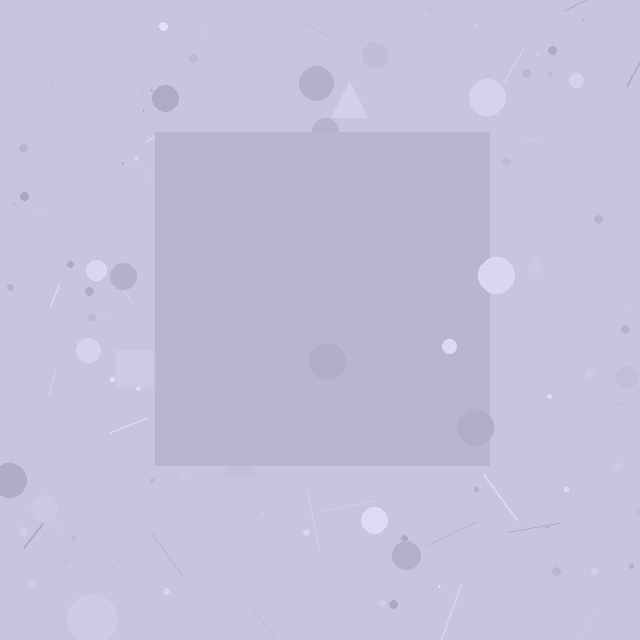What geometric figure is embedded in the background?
A square is embedded in the background.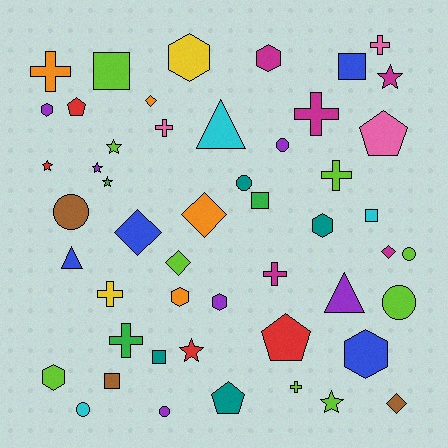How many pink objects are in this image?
There are 3 pink objects.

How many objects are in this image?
There are 50 objects.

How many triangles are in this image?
There are 3 triangles.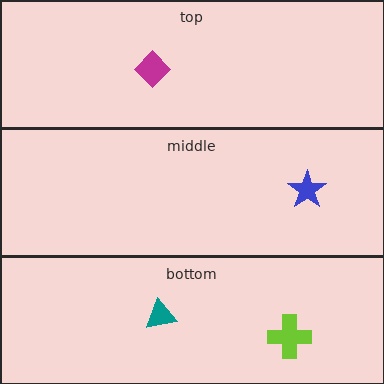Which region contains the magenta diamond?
The top region.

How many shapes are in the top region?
1.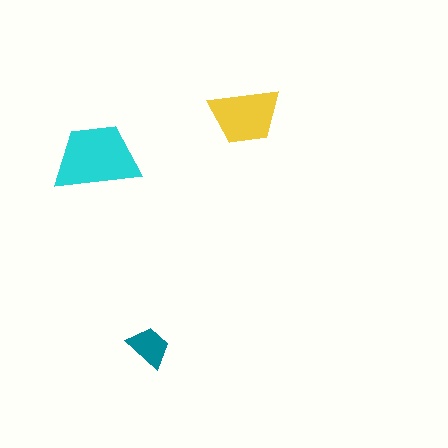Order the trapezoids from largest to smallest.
the cyan one, the yellow one, the teal one.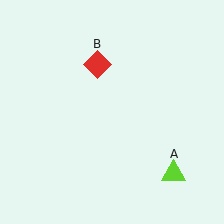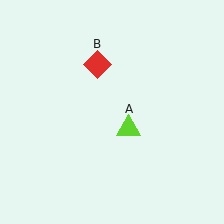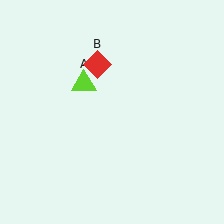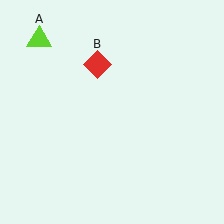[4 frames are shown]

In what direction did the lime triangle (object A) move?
The lime triangle (object A) moved up and to the left.